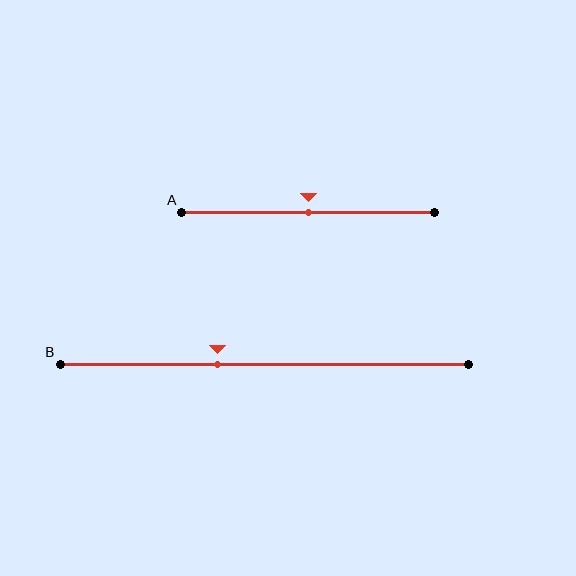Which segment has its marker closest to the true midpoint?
Segment A has its marker closest to the true midpoint.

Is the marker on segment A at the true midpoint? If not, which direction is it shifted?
Yes, the marker on segment A is at the true midpoint.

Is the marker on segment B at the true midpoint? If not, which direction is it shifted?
No, the marker on segment B is shifted to the left by about 12% of the segment length.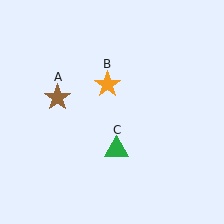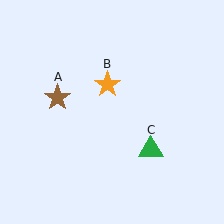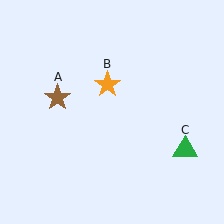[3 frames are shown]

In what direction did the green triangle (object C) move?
The green triangle (object C) moved right.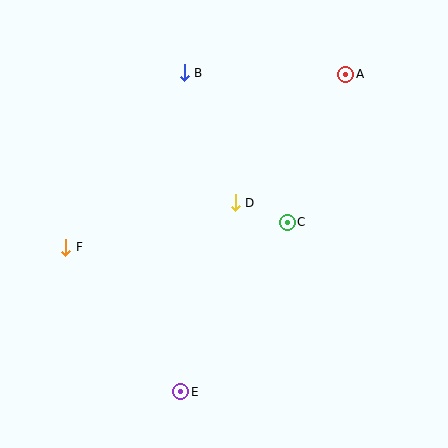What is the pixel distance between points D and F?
The distance between D and F is 175 pixels.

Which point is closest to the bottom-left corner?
Point E is closest to the bottom-left corner.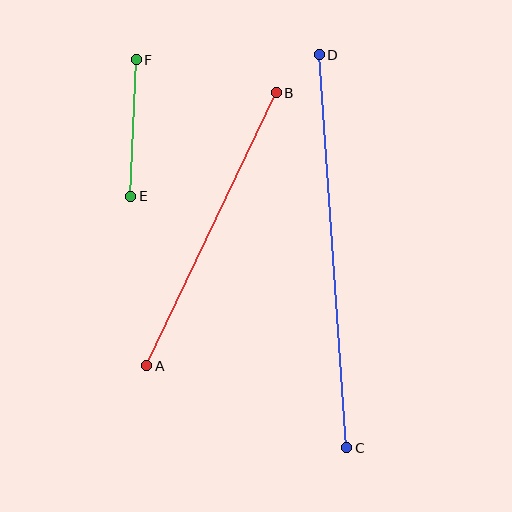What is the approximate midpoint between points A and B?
The midpoint is at approximately (211, 229) pixels.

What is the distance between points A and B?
The distance is approximately 302 pixels.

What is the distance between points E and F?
The distance is approximately 137 pixels.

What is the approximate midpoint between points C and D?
The midpoint is at approximately (333, 251) pixels.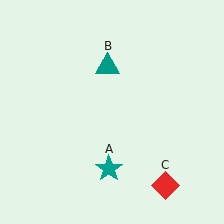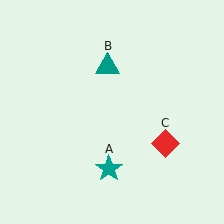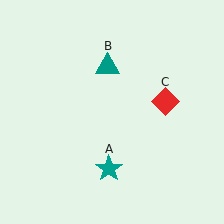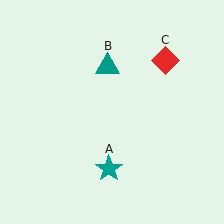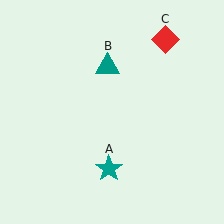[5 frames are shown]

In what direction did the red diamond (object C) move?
The red diamond (object C) moved up.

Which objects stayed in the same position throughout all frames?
Teal star (object A) and teal triangle (object B) remained stationary.